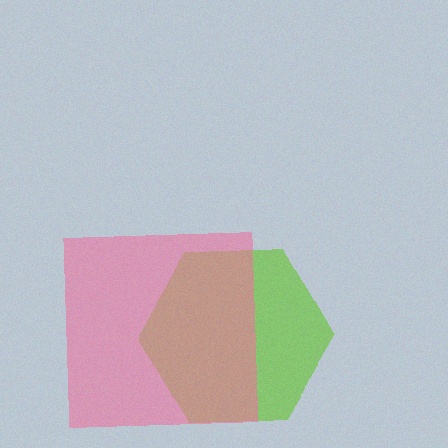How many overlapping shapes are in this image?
There are 2 overlapping shapes in the image.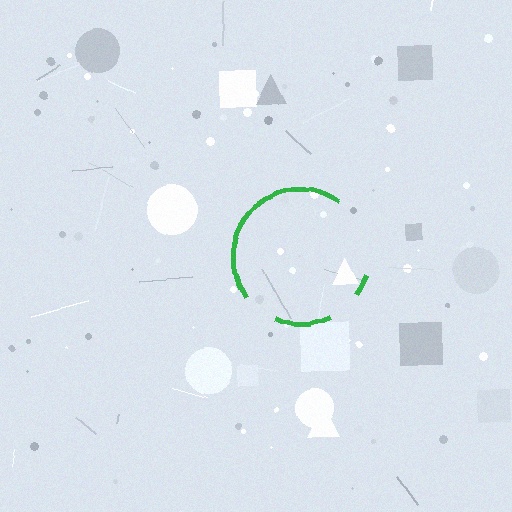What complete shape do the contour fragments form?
The contour fragments form a circle.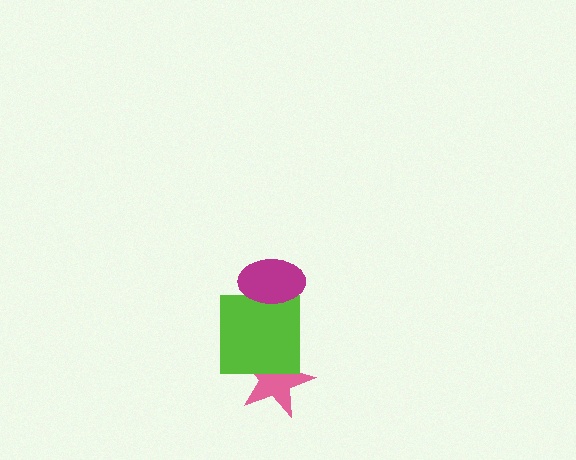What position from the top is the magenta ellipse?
The magenta ellipse is 1st from the top.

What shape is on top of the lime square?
The magenta ellipse is on top of the lime square.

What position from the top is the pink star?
The pink star is 3rd from the top.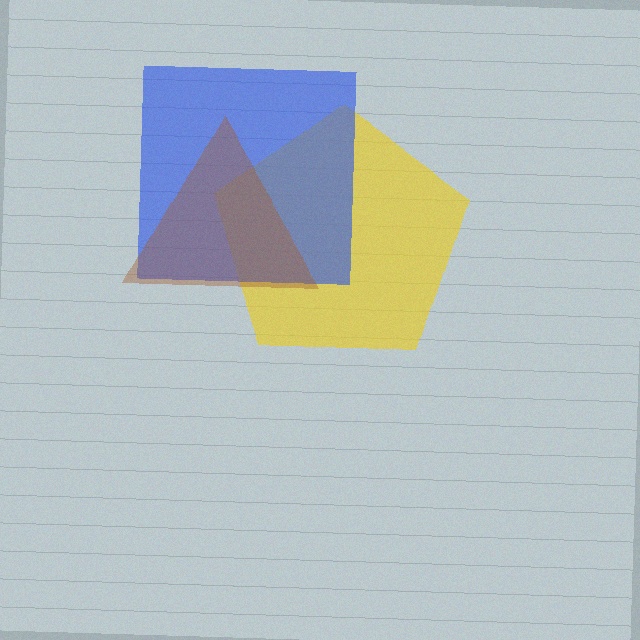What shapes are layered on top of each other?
The layered shapes are: a yellow pentagon, a blue square, a brown triangle.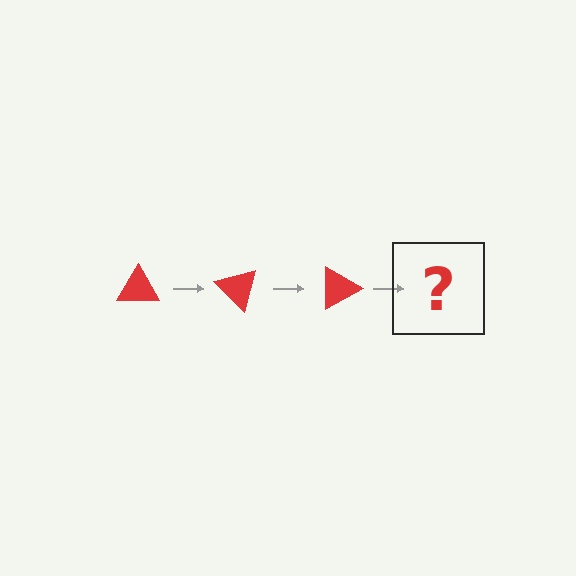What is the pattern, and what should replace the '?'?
The pattern is that the triangle rotates 45 degrees each step. The '?' should be a red triangle rotated 135 degrees.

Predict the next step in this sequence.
The next step is a red triangle rotated 135 degrees.